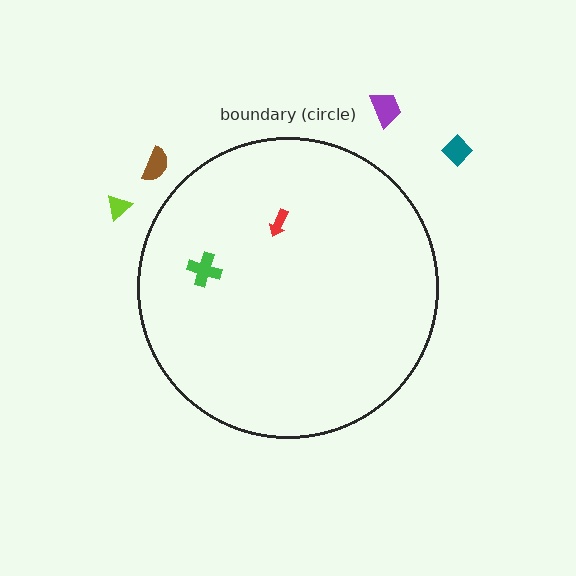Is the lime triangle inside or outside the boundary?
Outside.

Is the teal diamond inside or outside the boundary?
Outside.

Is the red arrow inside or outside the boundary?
Inside.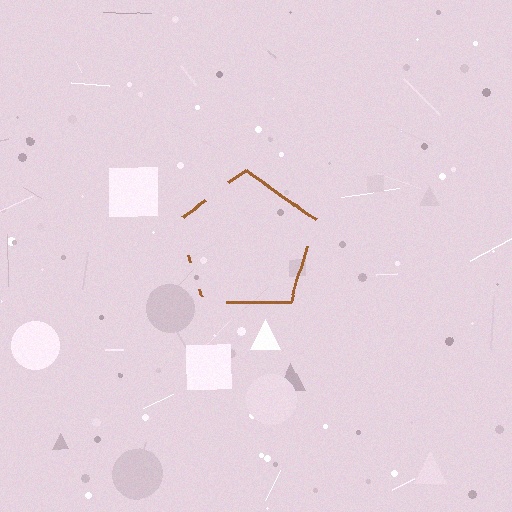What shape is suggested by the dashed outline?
The dashed outline suggests a pentagon.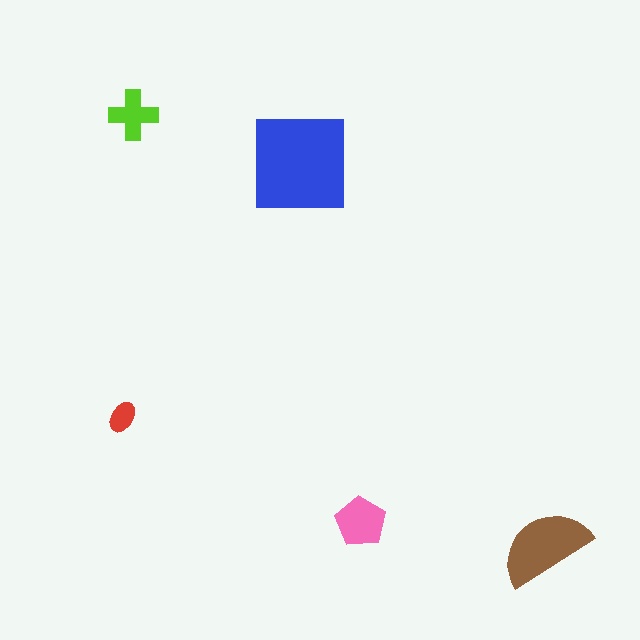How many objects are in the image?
There are 5 objects in the image.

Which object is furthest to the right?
The brown semicircle is rightmost.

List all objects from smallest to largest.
The red ellipse, the lime cross, the pink pentagon, the brown semicircle, the blue square.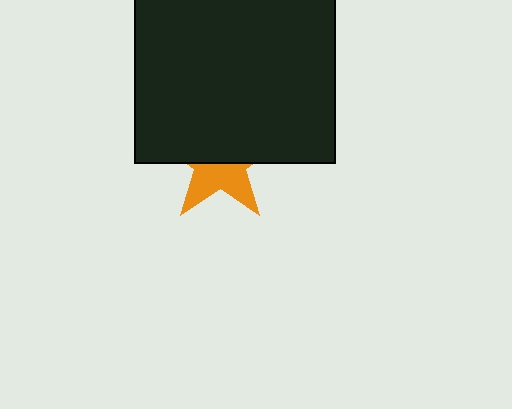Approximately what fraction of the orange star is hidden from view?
Roughly 57% of the orange star is hidden behind the black square.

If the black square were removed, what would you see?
You would see the complete orange star.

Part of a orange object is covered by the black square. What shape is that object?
It is a star.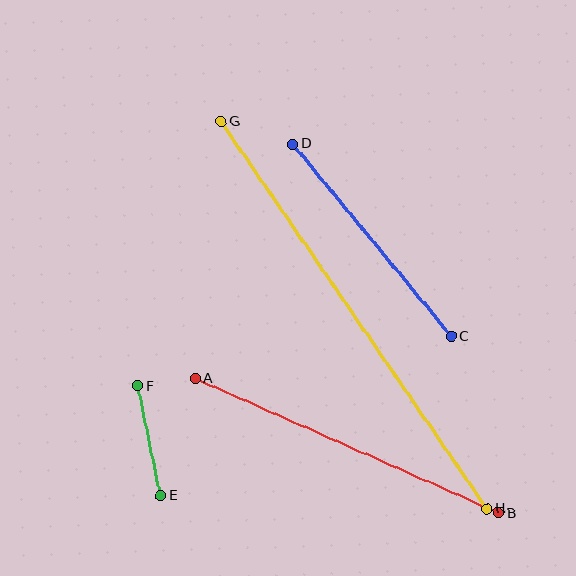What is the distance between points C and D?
The distance is approximately 249 pixels.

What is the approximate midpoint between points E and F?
The midpoint is at approximately (149, 441) pixels.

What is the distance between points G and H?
The distance is approximately 470 pixels.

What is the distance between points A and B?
The distance is approximately 332 pixels.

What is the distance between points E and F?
The distance is approximately 112 pixels.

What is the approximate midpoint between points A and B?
The midpoint is at approximately (347, 446) pixels.